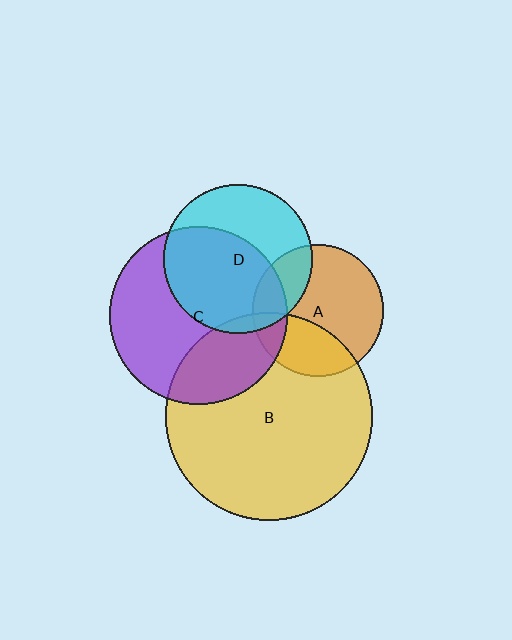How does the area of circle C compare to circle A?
Approximately 1.8 times.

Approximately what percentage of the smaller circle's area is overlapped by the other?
Approximately 25%.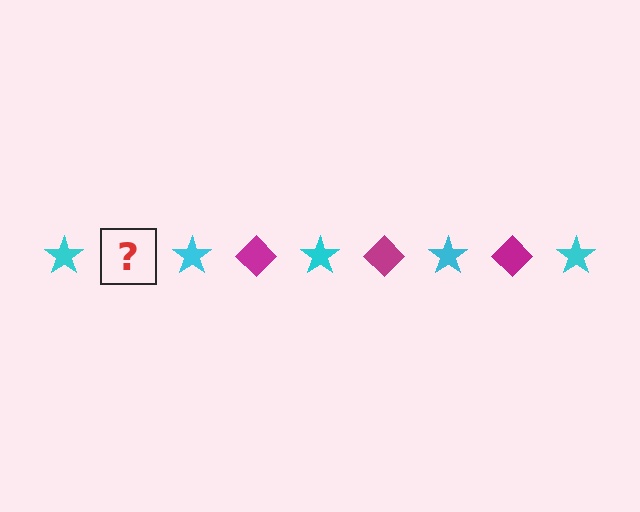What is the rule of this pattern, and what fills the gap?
The rule is that the pattern alternates between cyan star and magenta diamond. The gap should be filled with a magenta diamond.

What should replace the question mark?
The question mark should be replaced with a magenta diamond.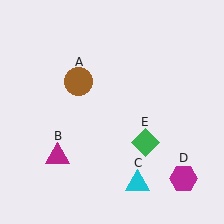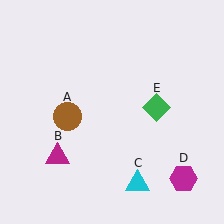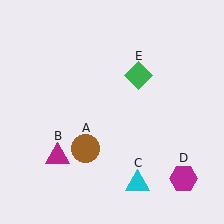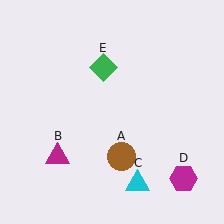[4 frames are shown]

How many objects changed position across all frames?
2 objects changed position: brown circle (object A), green diamond (object E).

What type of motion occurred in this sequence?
The brown circle (object A), green diamond (object E) rotated counterclockwise around the center of the scene.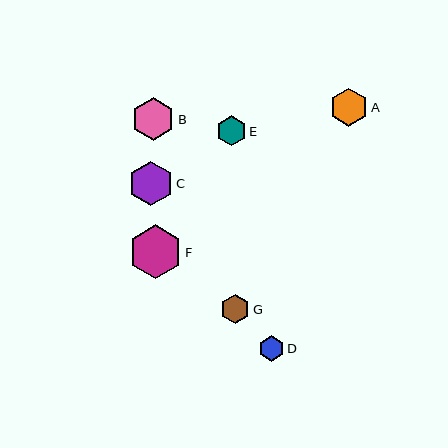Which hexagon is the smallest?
Hexagon D is the smallest with a size of approximately 26 pixels.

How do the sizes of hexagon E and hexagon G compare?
Hexagon E and hexagon G are approximately the same size.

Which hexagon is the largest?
Hexagon F is the largest with a size of approximately 54 pixels.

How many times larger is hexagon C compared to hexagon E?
Hexagon C is approximately 1.5 times the size of hexagon E.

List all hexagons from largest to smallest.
From largest to smallest: F, C, B, A, E, G, D.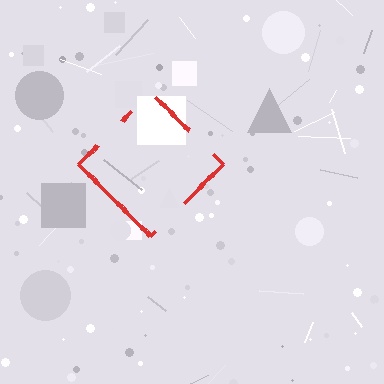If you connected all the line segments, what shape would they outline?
They would outline a diamond.